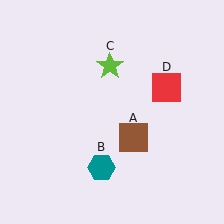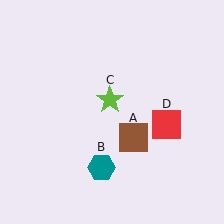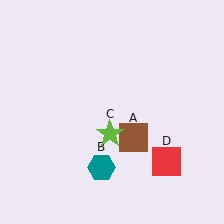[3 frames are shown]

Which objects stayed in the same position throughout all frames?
Brown square (object A) and teal hexagon (object B) remained stationary.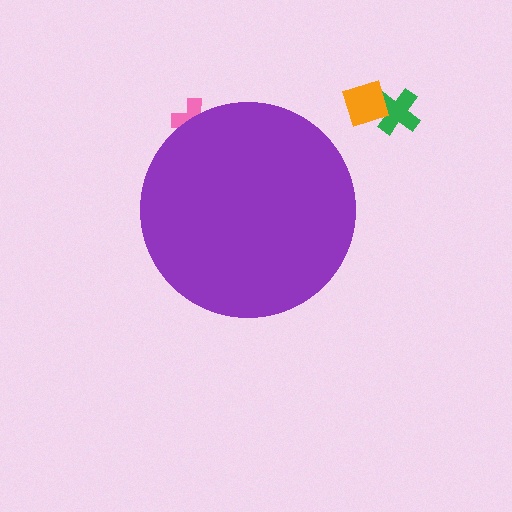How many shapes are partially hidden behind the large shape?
1 shape is partially hidden.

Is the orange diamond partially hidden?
No, the orange diamond is fully visible.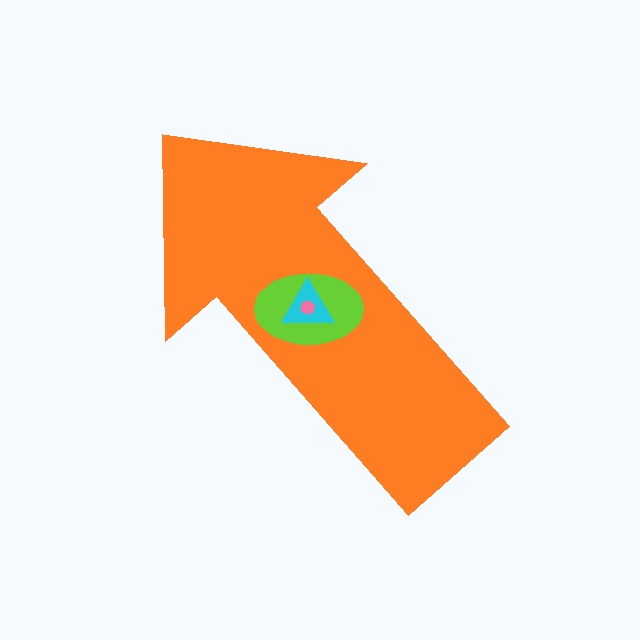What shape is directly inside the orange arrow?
The lime ellipse.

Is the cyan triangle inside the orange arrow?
Yes.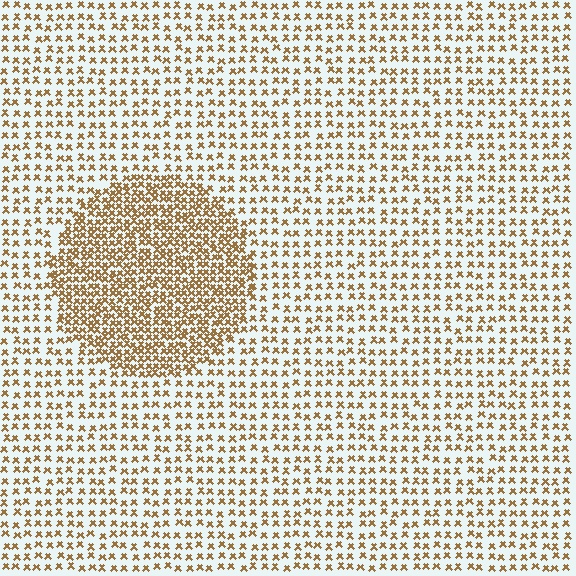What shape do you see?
I see a circle.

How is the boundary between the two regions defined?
The boundary is defined by a change in element density (approximately 2.2x ratio). All elements are the same color, size, and shape.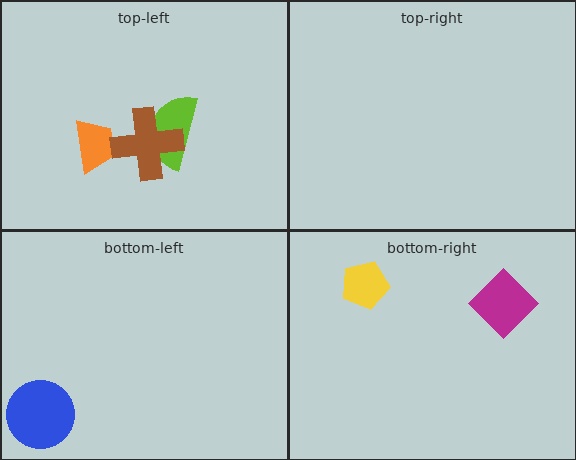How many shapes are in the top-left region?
3.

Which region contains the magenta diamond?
The bottom-right region.